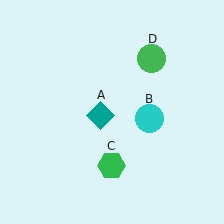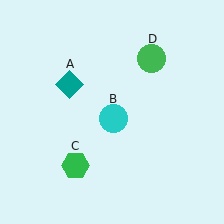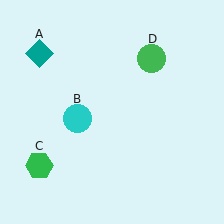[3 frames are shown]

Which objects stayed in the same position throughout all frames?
Green circle (object D) remained stationary.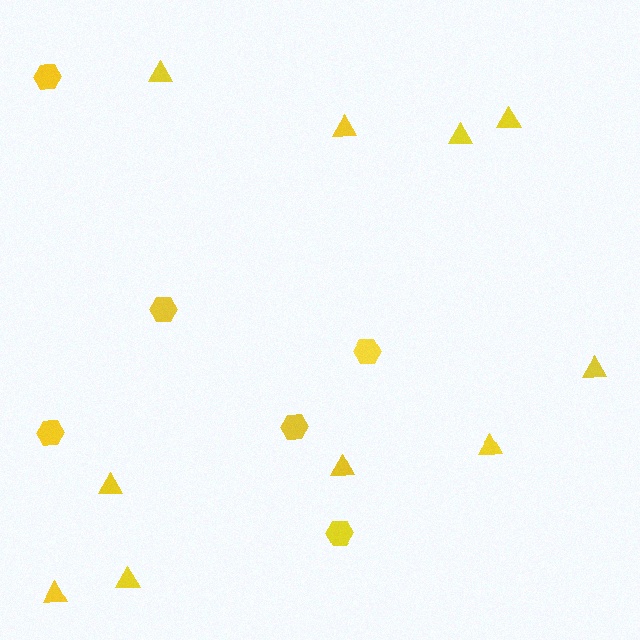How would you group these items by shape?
There are 2 groups: one group of triangles (10) and one group of hexagons (6).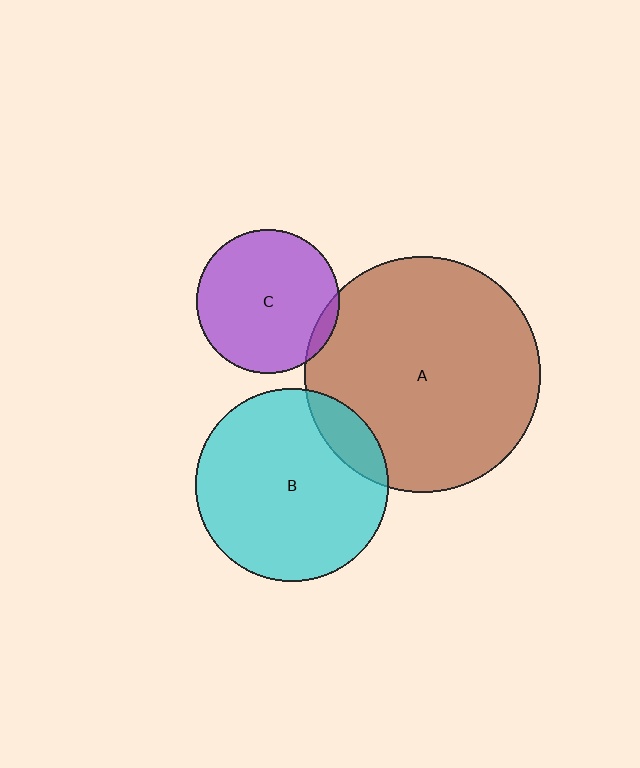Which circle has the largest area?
Circle A (brown).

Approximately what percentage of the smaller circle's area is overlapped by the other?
Approximately 15%.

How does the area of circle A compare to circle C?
Approximately 2.7 times.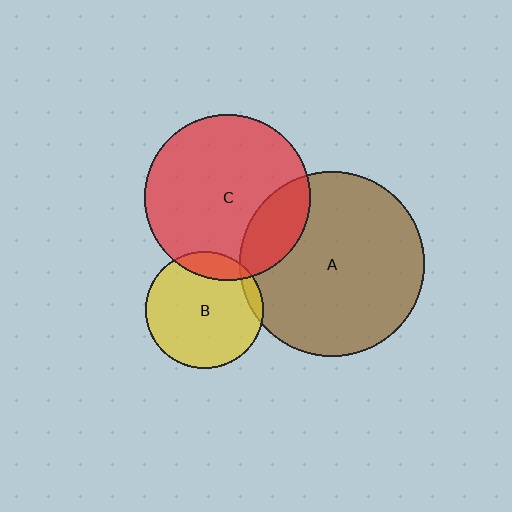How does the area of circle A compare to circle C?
Approximately 1.2 times.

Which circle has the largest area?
Circle A (brown).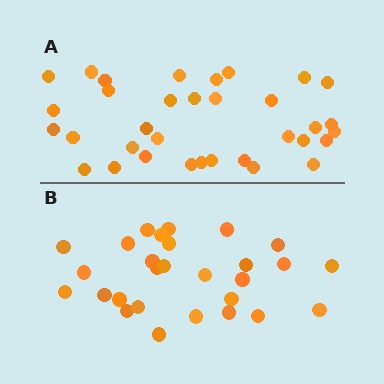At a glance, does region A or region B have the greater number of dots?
Region A (the top region) has more dots.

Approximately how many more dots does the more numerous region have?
Region A has about 6 more dots than region B.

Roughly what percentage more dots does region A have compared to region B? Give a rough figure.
About 20% more.